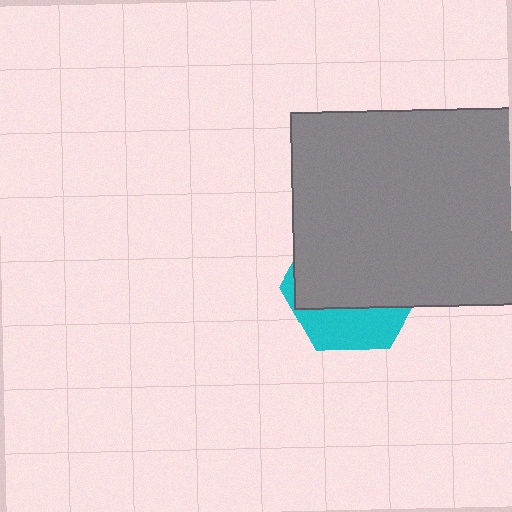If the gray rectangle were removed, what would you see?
You would see the complete cyan hexagon.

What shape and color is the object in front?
The object in front is a gray rectangle.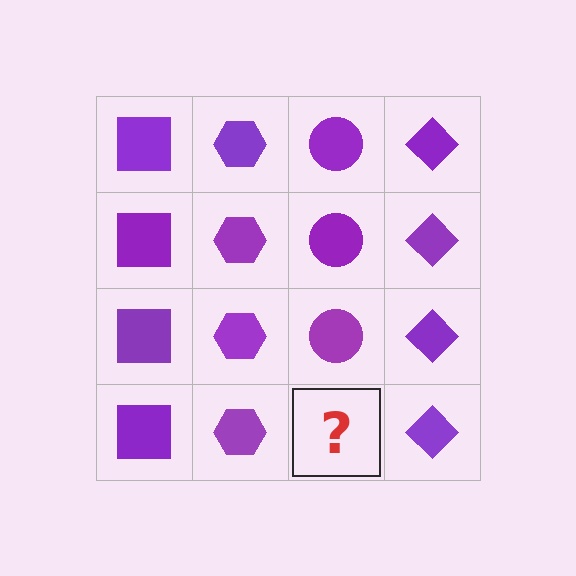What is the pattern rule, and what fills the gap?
The rule is that each column has a consistent shape. The gap should be filled with a purple circle.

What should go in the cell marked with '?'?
The missing cell should contain a purple circle.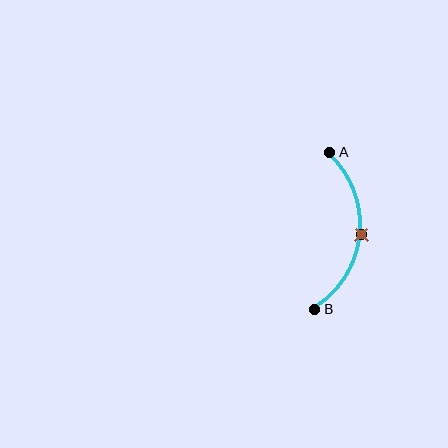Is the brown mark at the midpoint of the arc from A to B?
Yes. The brown mark lies on the arc at equal arc-length from both A and B — it is the arc midpoint.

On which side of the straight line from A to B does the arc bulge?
The arc bulges to the right of the straight line connecting A and B.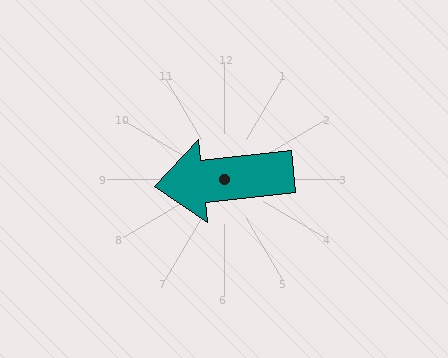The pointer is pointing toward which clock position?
Roughly 9 o'clock.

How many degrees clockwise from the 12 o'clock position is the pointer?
Approximately 264 degrees.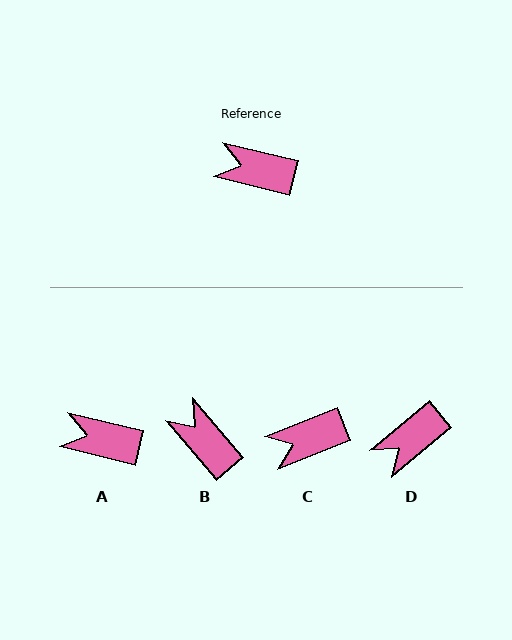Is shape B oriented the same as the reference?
No, it is off by about 36 degrees.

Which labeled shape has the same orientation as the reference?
A.